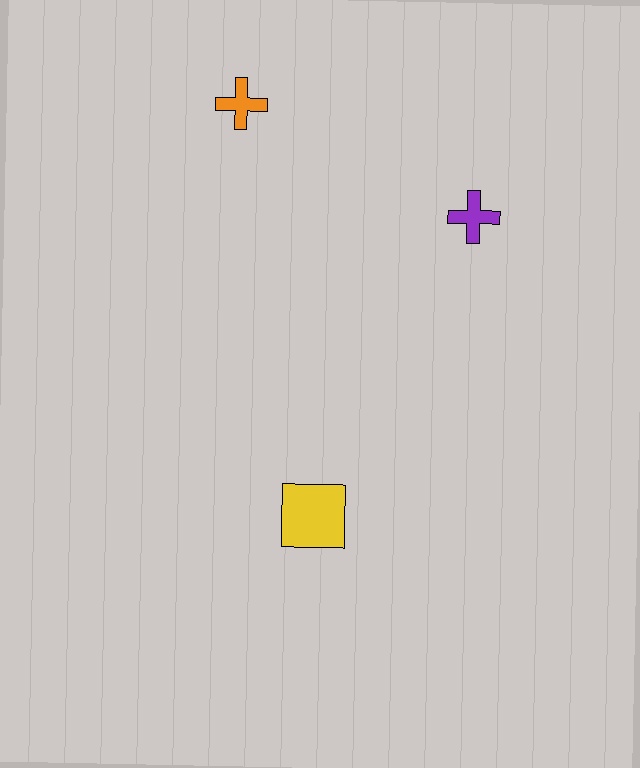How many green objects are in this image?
There are no green objects.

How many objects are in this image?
There are 3 objects.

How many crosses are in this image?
There are 2 crosses.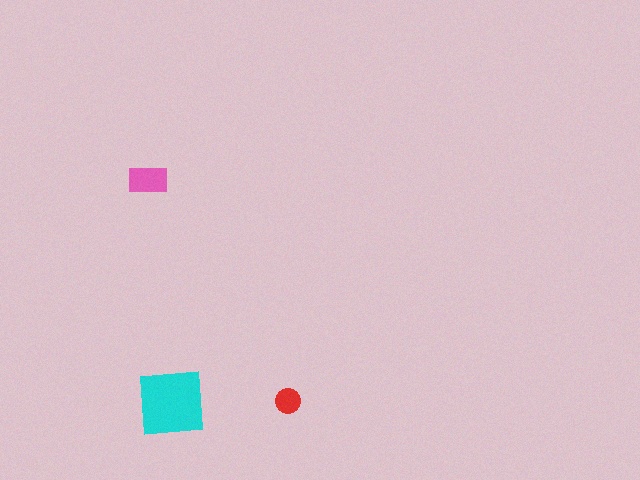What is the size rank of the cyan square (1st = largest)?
1st.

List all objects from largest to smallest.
The cyan square, the pink rectangle, the red circle.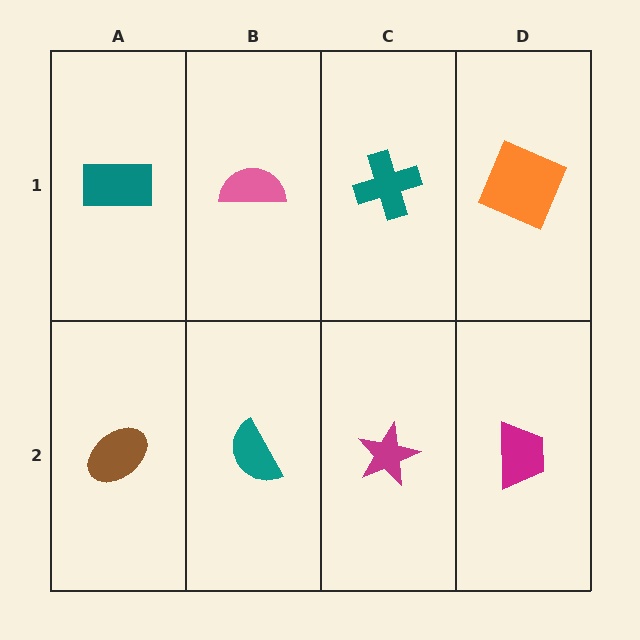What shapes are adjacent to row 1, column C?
A magenta star (row 2, column C), a pink semicircle (row 1, column B), an orange square (row 1, column D).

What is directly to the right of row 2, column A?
A teal semicircle.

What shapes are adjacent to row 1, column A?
A brown ellipse (row 2, column A), a pink semicircle (row 1, column B).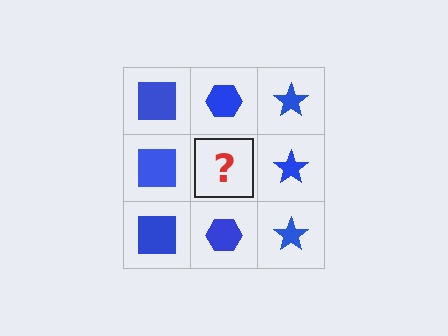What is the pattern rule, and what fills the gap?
The rule is that each column has a consistent shape. The gap should be filled with a blue hexagon.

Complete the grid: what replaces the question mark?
The question mark should be replaced with a blue hexagon.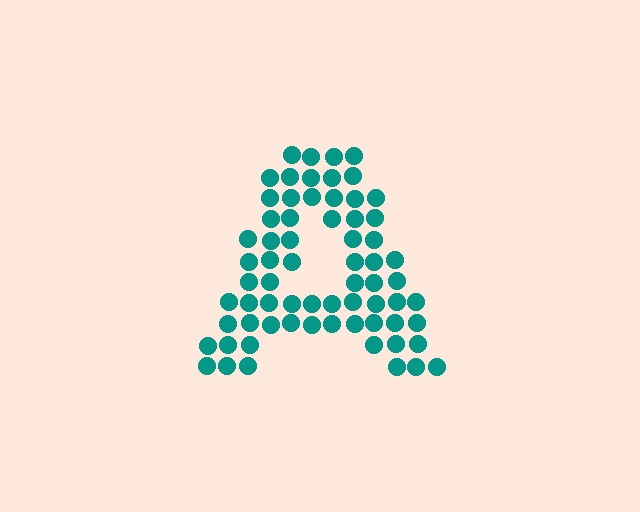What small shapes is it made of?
It is made of small circles.